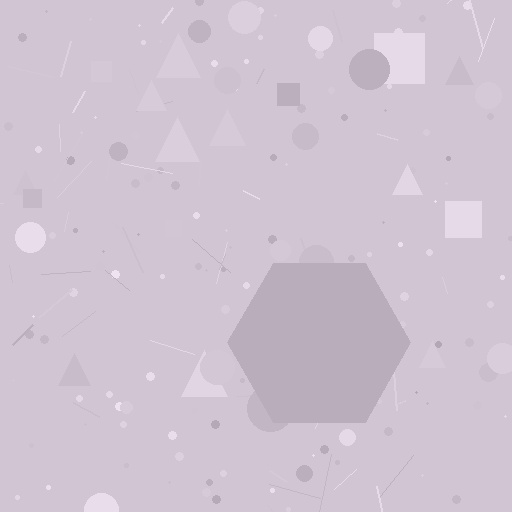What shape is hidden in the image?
A hexagon is hidden in the image.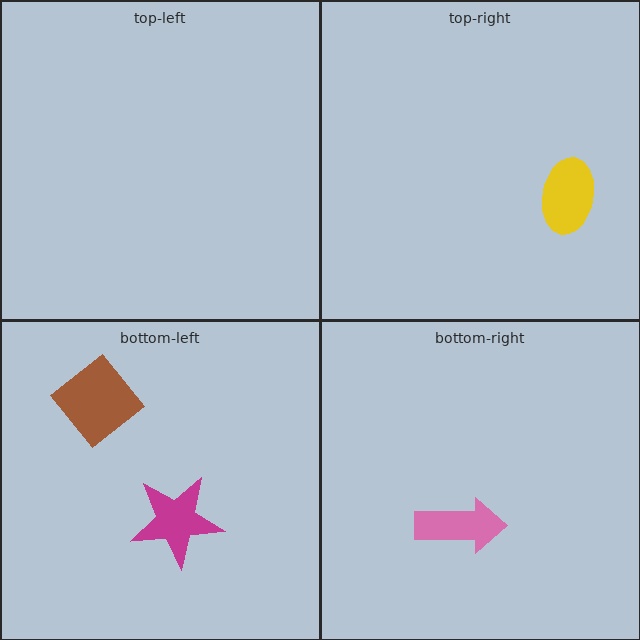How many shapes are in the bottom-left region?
2.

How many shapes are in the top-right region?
1.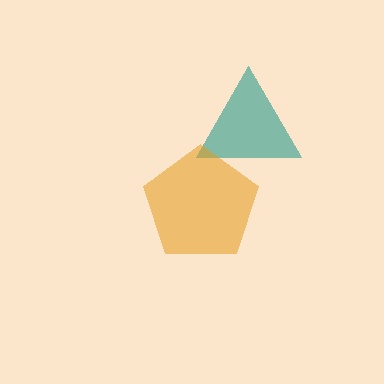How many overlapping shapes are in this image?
There are 2 overlapping shapes in the image.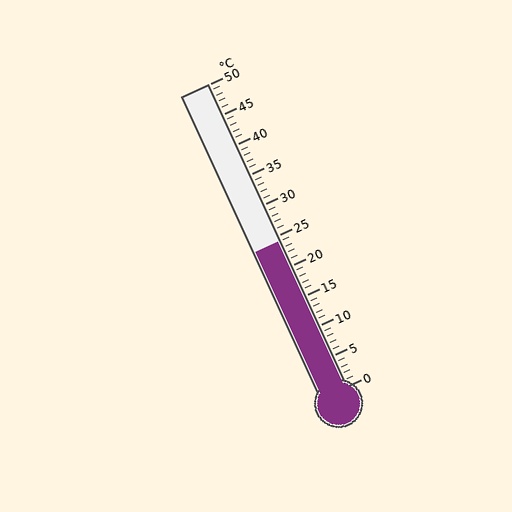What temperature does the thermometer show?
The thermometer shows approximately 24°C.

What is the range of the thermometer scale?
The thermometer scale ranges from 0°C to 50°C.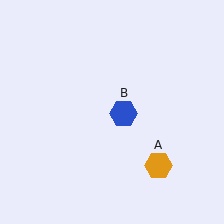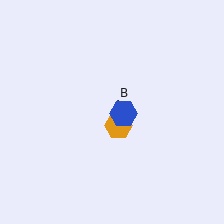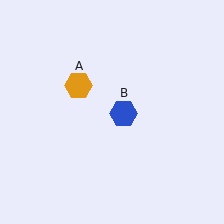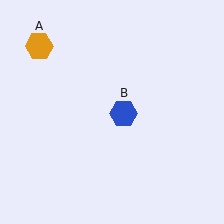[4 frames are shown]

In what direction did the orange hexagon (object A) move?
The orange hexagon (object A) moved up and to the left.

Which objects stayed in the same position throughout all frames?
Blue hexagon (object B) remained stationary.